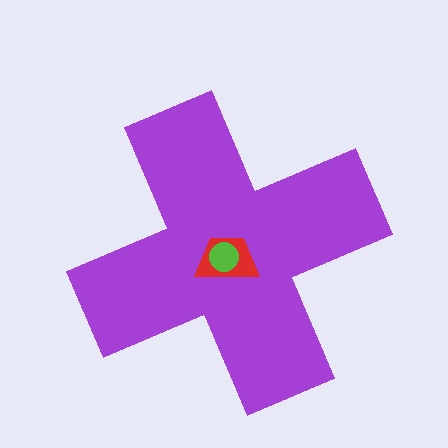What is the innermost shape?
The lime circle.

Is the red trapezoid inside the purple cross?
Yes.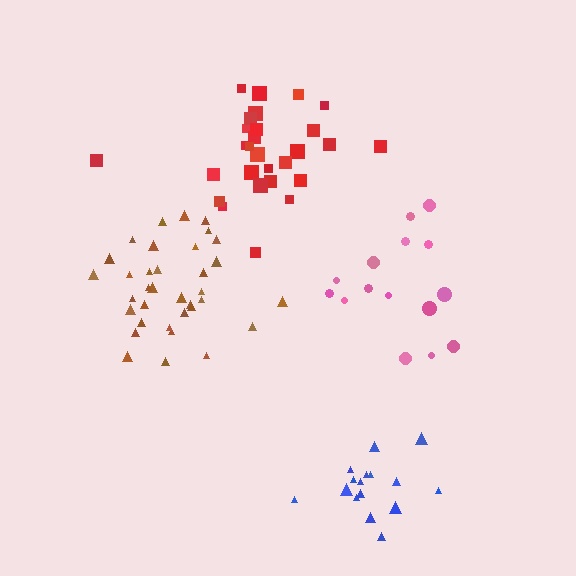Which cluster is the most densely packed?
Brown.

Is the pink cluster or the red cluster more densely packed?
Red.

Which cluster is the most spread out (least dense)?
Pink.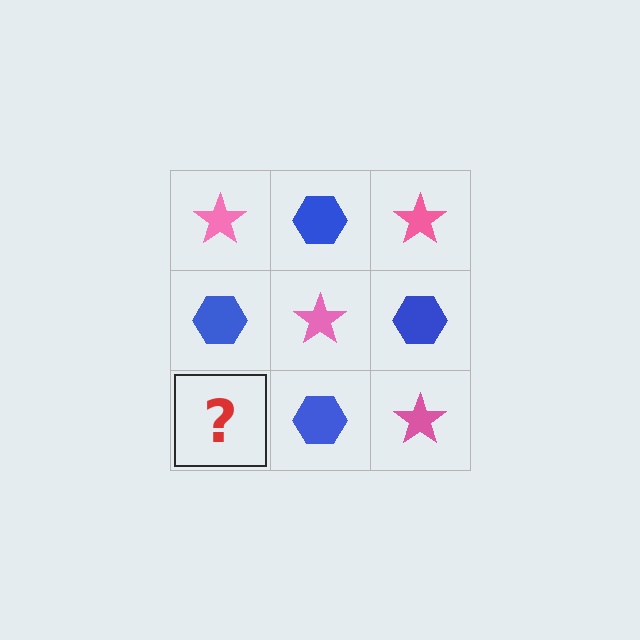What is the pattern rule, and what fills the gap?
The rule is that it alternates pink star and blue hexagon in a checkerboard pattern. The gap should be filled with a pink star.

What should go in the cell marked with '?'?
The missing cell should contain a pink star.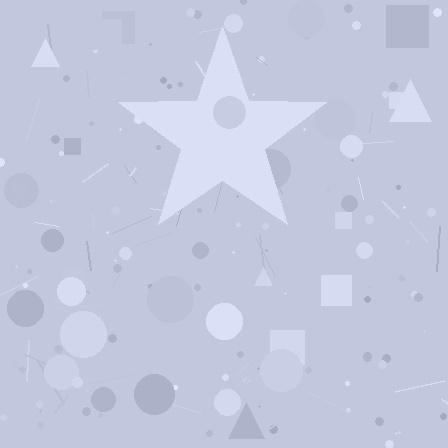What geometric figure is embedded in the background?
A star is embedded in the background.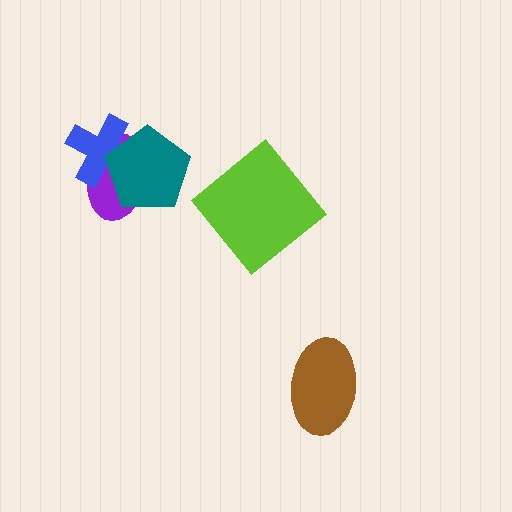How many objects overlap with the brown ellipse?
0 objects overlap with the brown ellipse.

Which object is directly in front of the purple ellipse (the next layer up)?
The blue cross is directly in front of the purple ellipse.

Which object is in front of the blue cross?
The teal pentagon is in front of the blue cross.